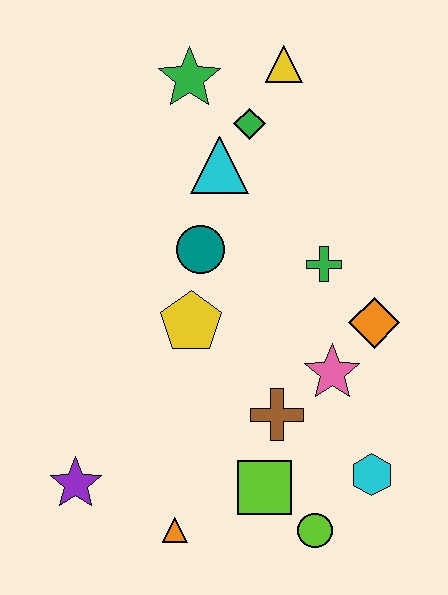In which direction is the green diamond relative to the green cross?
The green diamond is above the green cross.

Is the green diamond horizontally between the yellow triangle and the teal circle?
Yes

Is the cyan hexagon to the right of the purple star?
Yes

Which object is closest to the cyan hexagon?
The lime circle is closest to the cyan hexagon.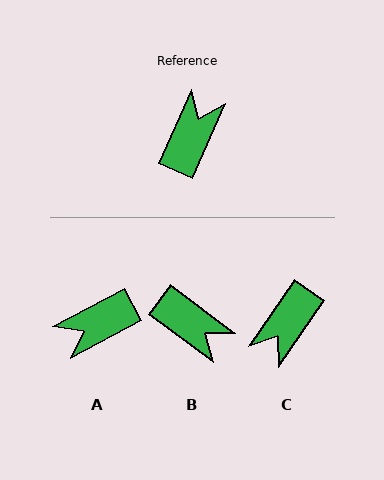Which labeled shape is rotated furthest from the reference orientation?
C, about 169 degrees away.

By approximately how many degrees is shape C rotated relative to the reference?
Approximately 169 degrees counter-clockwise.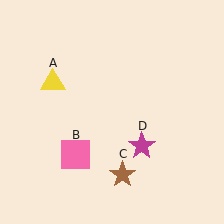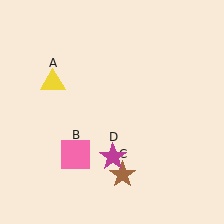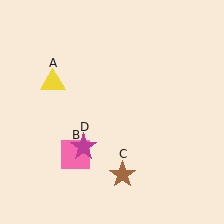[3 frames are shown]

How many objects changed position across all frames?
1 object changed position: magenta star (object D).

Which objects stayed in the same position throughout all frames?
Yellow triangle (object A) and pink square (object B) and brown star (object C) remained stationary.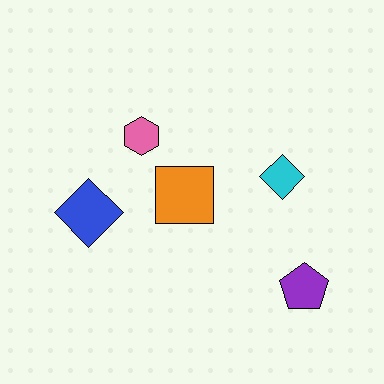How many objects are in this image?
There are 5 objects.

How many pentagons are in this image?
There is 1 pentagon.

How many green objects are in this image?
There are no green objects.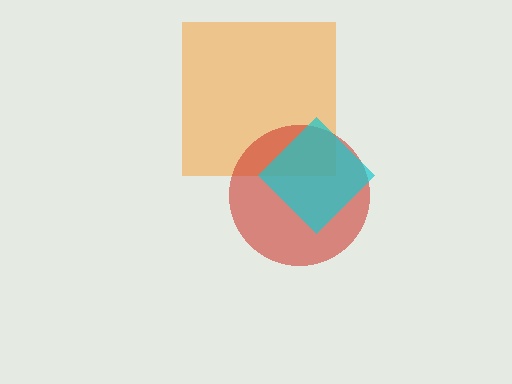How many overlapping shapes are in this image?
There are 3 overlapping shapes in the image.